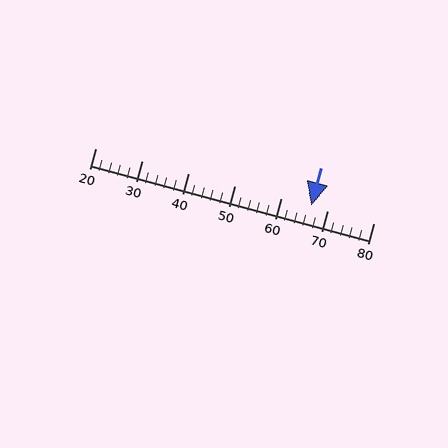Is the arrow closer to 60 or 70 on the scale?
The arrow is closer to 70.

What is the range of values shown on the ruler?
The ruler shows values from 20 to 80.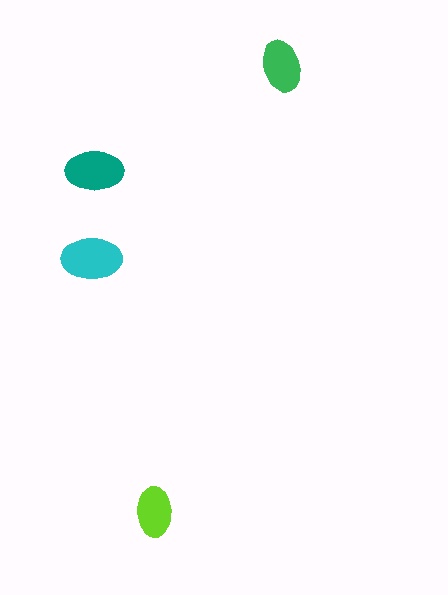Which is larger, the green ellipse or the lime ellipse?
The green one.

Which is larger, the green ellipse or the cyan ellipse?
The cyan one.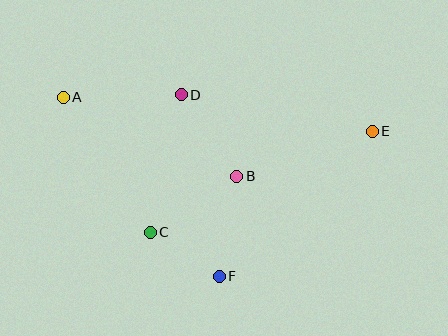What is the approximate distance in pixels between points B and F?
The distance between B and F is approximately 101 pixels.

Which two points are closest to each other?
Points C and F are closest to each other.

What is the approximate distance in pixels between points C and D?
The distance between C and D is approximately 141 pixels.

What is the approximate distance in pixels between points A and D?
The distance between A and D is approximately 118 pixels.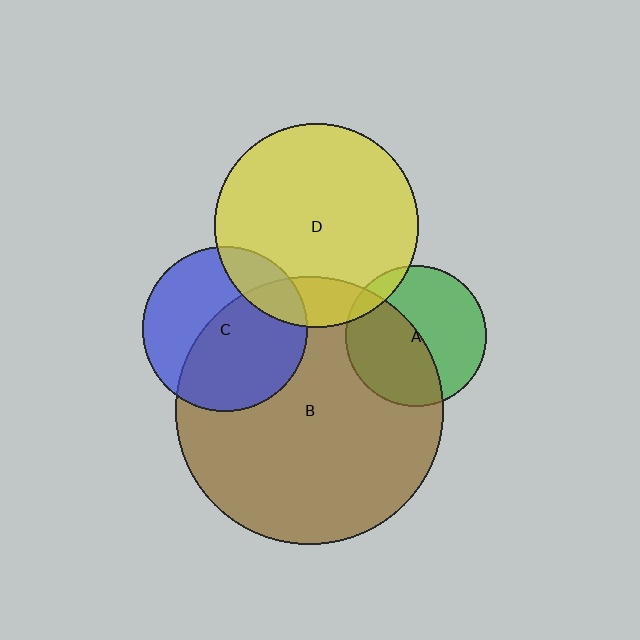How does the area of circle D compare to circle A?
Approximately 2.1 times.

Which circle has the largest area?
Circle B (brown).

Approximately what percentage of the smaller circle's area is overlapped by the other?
Approximately 50%.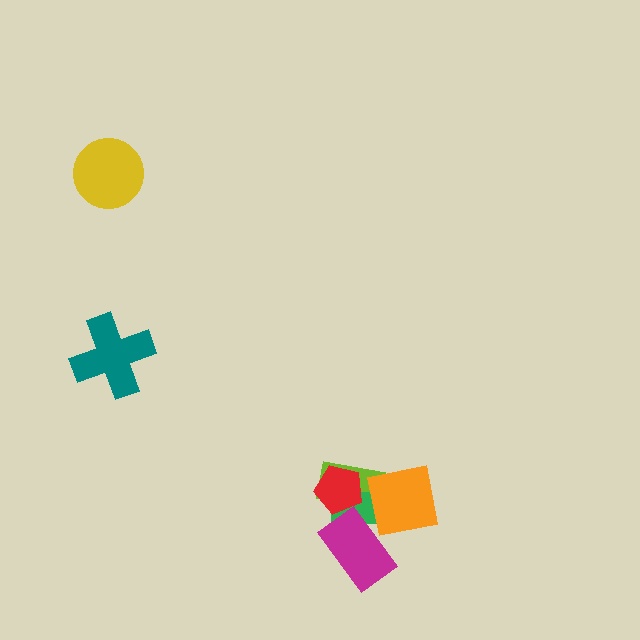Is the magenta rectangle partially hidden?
Yes, it is partially covered by another shape.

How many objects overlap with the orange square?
3 objects overlap with the orange square.